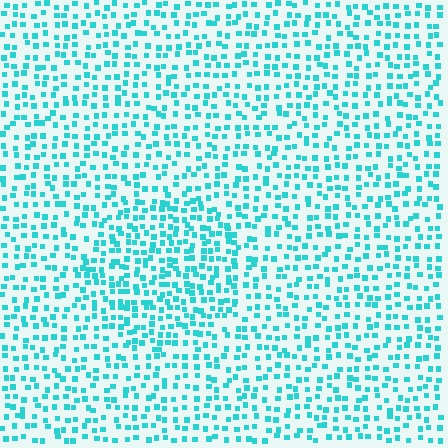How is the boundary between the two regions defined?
The boundary is defined by a change in element density (approximately 1.5x ratio). All elements are the same color, size, and shape.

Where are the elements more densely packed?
The elements are more densely packed inside the circle boundary.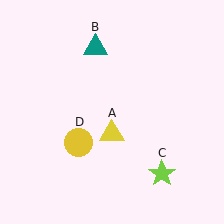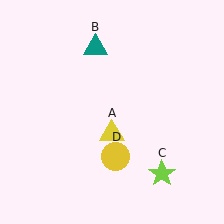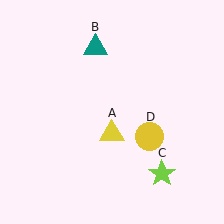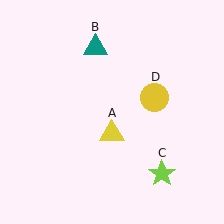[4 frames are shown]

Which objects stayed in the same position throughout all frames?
Yellow triangle (object A) and teal triangle (object B) and lime star (object C) remained stationary.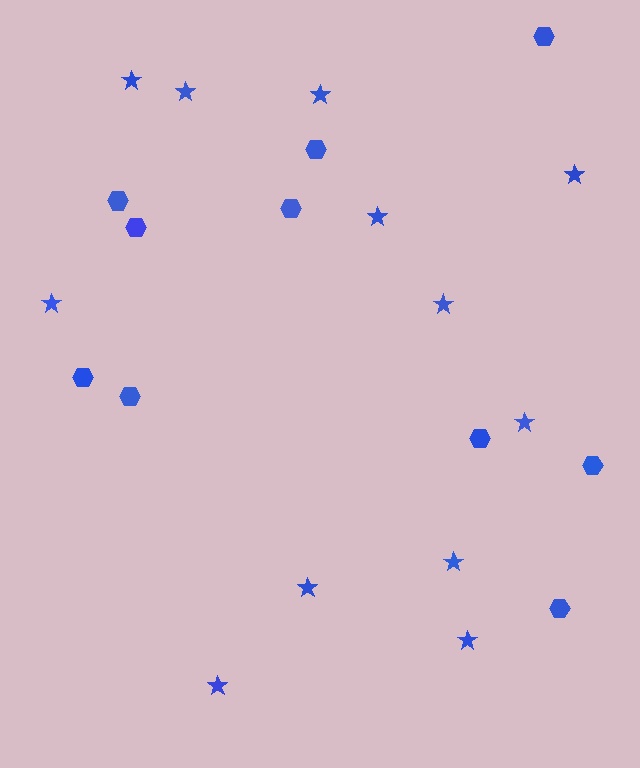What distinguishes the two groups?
There are 2 groups: one group of stars (12) and one group of hexagons (10).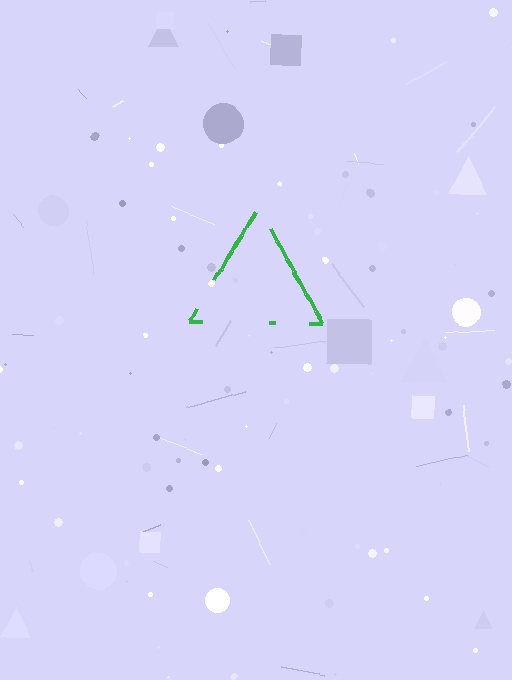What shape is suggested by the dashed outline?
The dashed outline suggests a triangle.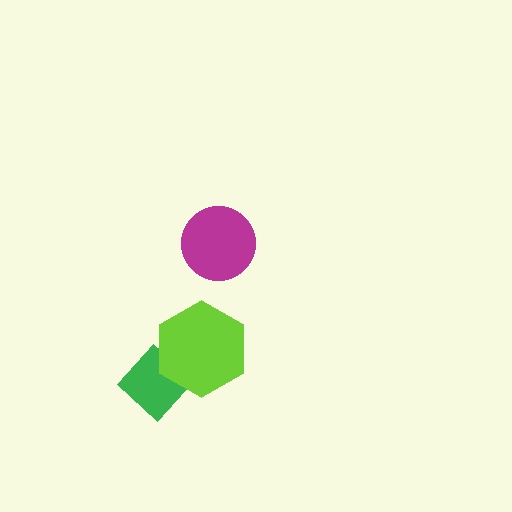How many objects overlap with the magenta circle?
0 objects overlap with the magenta circle.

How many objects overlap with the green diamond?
1 object overlaps with the green diamond.